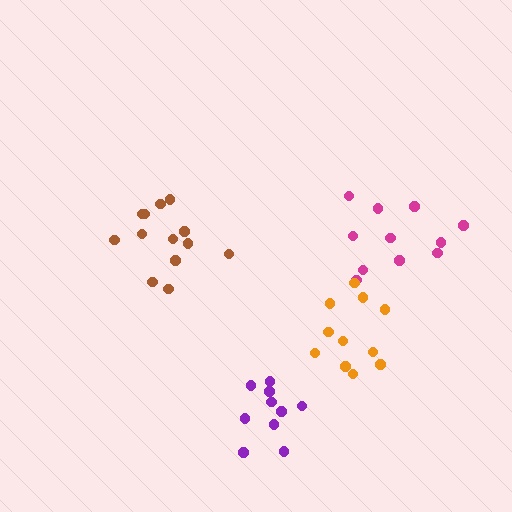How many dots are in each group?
Group 1: 13 dots, Group 2: 11 dots, Group 3: 10 dots, Group 4: 11 dots (45 total).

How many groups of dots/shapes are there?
There are 4 groups.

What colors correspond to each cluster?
The clusters are colored: brown, magenta, purple, orange.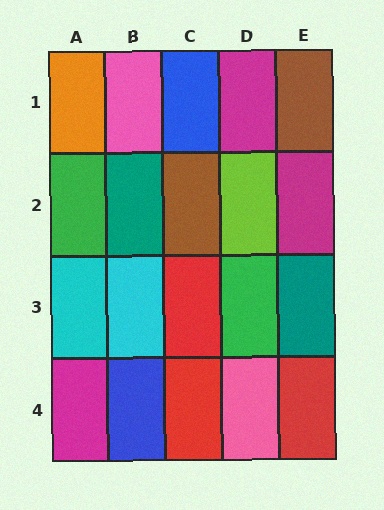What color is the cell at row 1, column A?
Orange.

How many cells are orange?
1 cell is orange.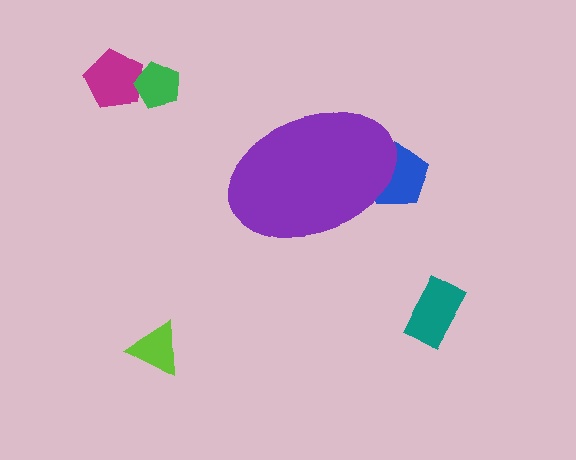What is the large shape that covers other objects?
A purple ellipse.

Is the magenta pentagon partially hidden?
No, the magenta pentagon is fully visible.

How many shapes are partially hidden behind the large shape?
1 shape is partially hidden.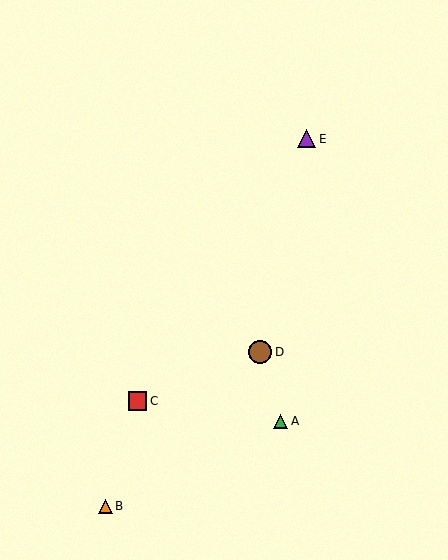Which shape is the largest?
The brown circle (labeled D) is the largest.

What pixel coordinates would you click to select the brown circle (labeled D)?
Click at (260, 352) to select the brown circle D.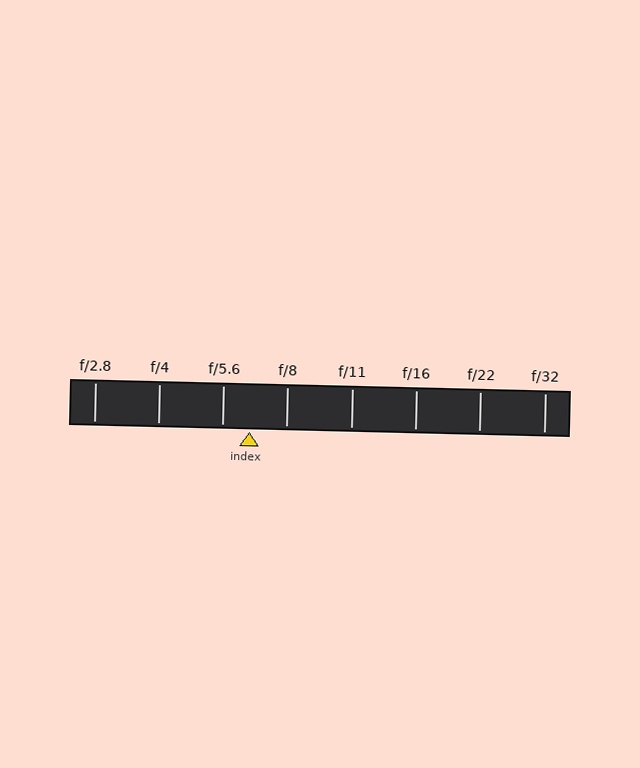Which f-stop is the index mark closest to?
The index mark is closest to f/5.6.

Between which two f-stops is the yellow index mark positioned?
The index mark is between f/5.6 and f/8.